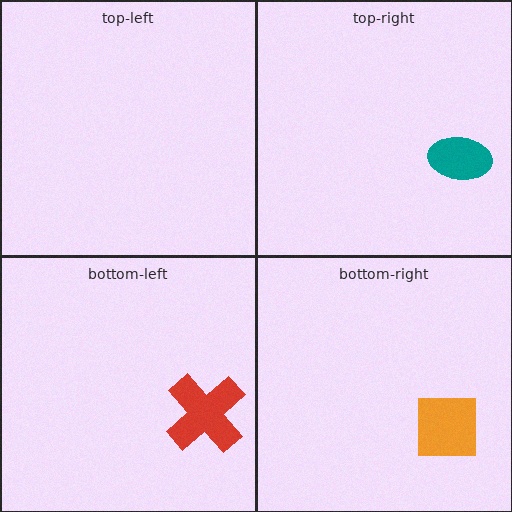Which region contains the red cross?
The bottom-left region.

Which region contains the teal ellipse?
The top-right region.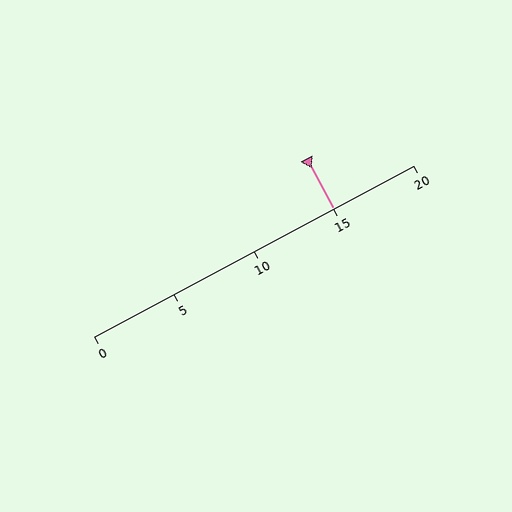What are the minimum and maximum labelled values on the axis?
The axis runs from 0 to 20.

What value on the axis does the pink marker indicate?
The marker indicates approximately 15.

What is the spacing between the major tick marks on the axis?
The major ticks are spaced 5 apart.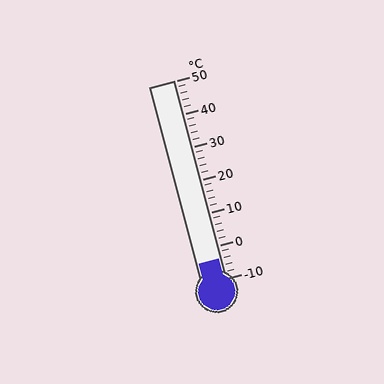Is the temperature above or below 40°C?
The temperature is below 40°C.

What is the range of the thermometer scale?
The thermometer scale ranges from -10°C to 50°C.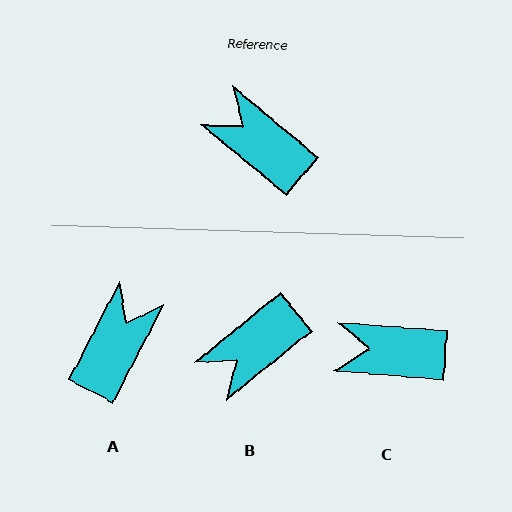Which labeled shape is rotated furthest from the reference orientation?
B, about 79 degrees away.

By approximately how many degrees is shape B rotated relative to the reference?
Approximately 79 degrees counter-clockwise.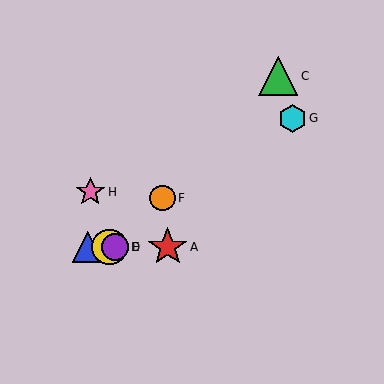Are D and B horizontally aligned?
Yes, both are at y≈247.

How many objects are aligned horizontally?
4 objects (A, B, D, E) are aligned horizontally.